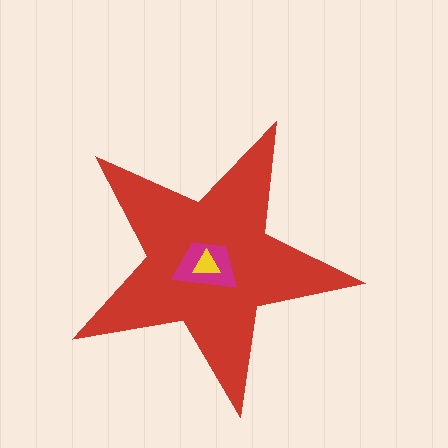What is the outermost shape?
The red star.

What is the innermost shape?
The yellow triangle.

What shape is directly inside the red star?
The magenta trapezoid.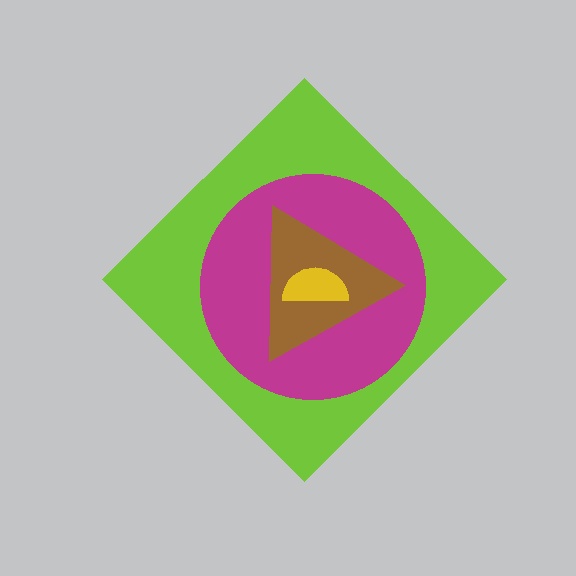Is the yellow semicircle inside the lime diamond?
Yes.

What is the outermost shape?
The lime diamond.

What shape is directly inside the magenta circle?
The brown triangle.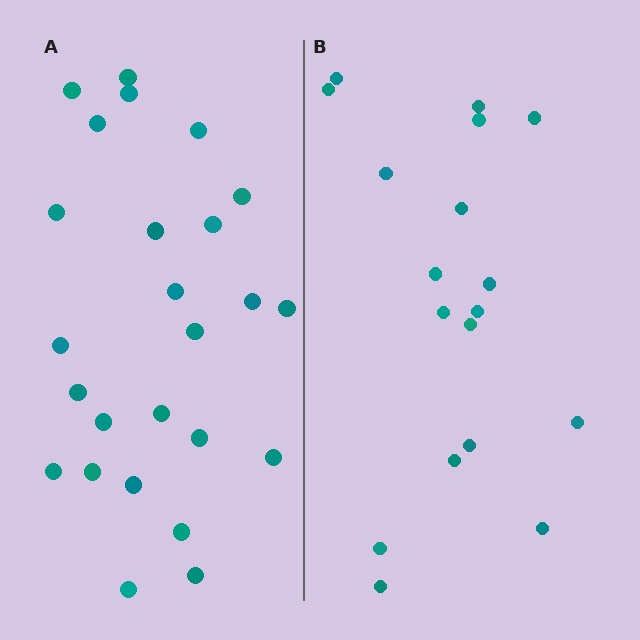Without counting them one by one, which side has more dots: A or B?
Region A (the left region) has more dots.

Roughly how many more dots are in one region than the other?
Region A has roughly 8 or so more dots than region B.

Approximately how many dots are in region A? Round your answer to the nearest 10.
About 20 dots. (The exact count is 25, which rounds to 20.)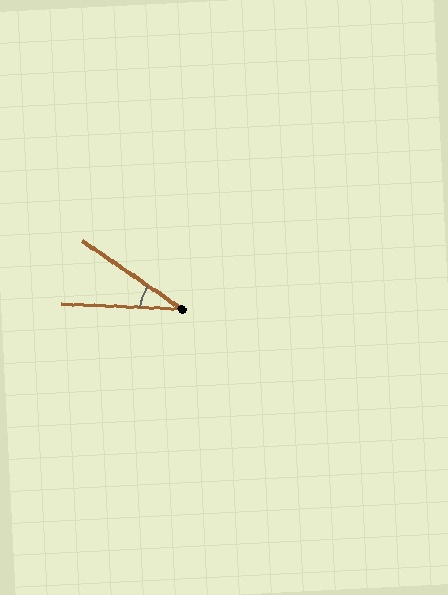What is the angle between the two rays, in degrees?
Approximately 32 degrees.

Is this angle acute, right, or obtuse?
It is acute.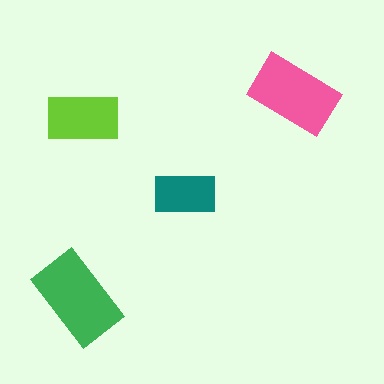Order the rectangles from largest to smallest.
the green one, the pink one, the lime one, the teal one.